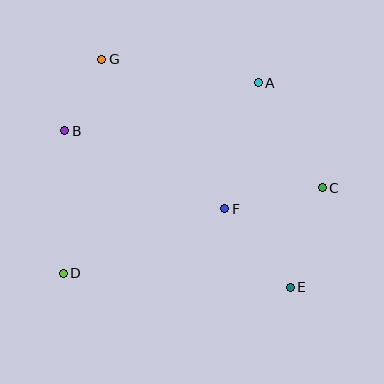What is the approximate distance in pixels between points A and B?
The distance between A and B is approximately 199 pixels.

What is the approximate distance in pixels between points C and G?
The distance between C and G is approximately 255 pixels.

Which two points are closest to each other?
Points B and G are closest to each other.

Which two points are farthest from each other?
Points E and G are farthest from each other.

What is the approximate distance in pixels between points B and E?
The distance between B and E is approximately 275 pixels.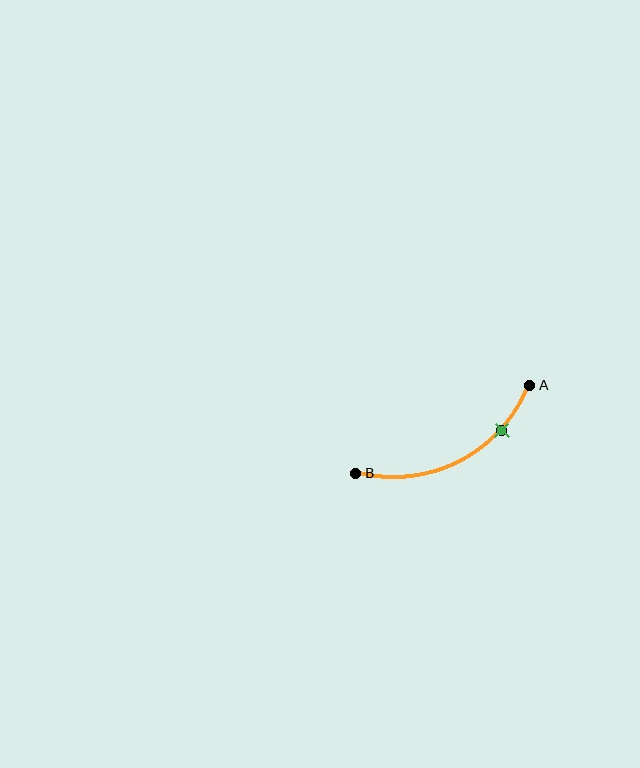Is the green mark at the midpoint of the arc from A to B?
No. The green mark lies on the arc but is closer to endpoint A. The arc midpoint would be at the point on the curve equidistant along the arc from both A and B.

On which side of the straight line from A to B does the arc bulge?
The arc bulges below the straight line connecting A and B.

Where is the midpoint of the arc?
The arc midpoint is the point on the curve farthest from the straight line joining A and B. It sits below that line.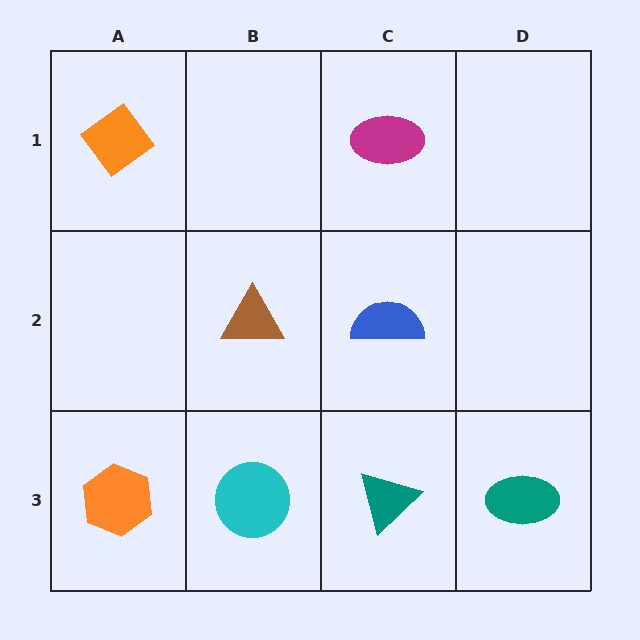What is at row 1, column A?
An orange diamond.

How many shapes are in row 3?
4 shapes.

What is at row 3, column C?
A teal triangle.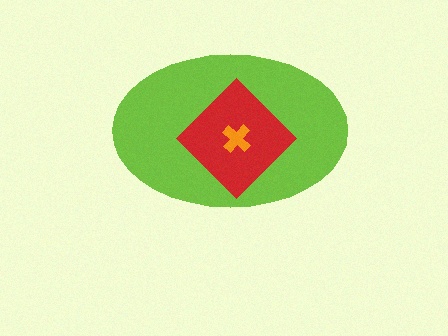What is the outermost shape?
The lime ellipse.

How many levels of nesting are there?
3.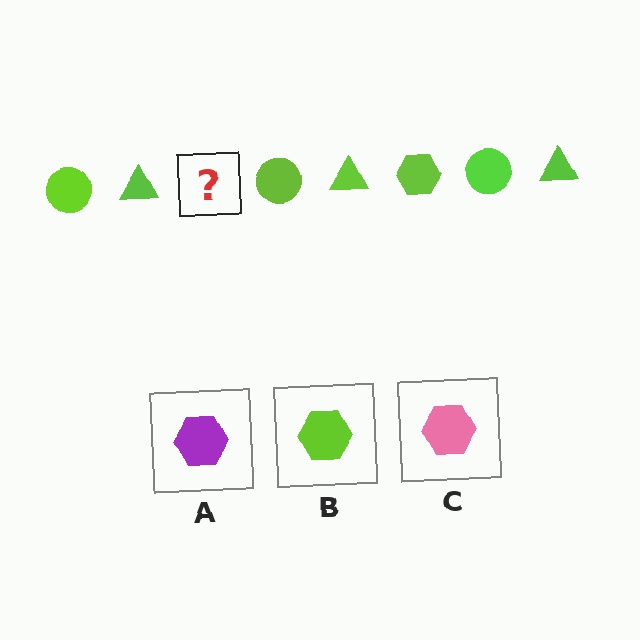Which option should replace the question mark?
Option B.